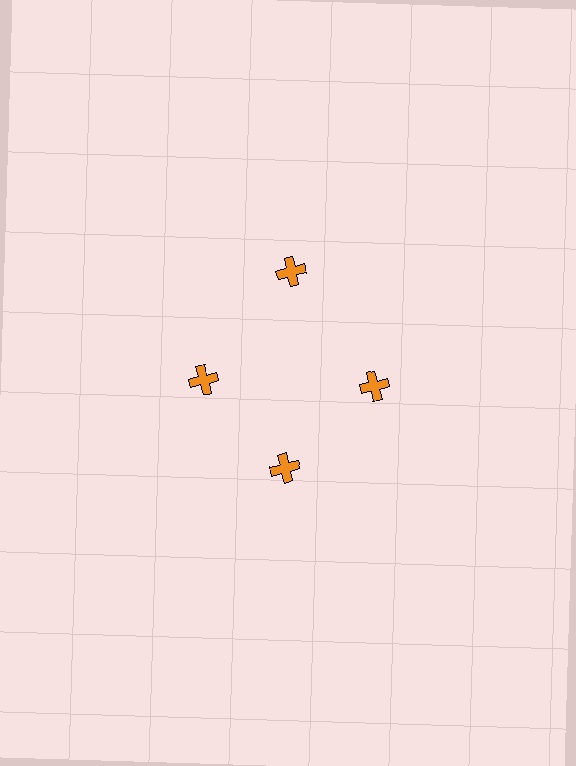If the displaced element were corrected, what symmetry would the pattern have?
It would have 4-fold rotational symmetry — the pattern would map onto itself every 90 degrees.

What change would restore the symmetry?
The symmetry would be restored by moving it inward, back onto the ring so that all 4 crosses sit at equal angles and equal distance from the center.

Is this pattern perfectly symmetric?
No. The 4 orange crosses are arranged in a ring, but one element near the 12 o'clock position is pushed outward from the center, breaking the 4-fold rotational symmetry.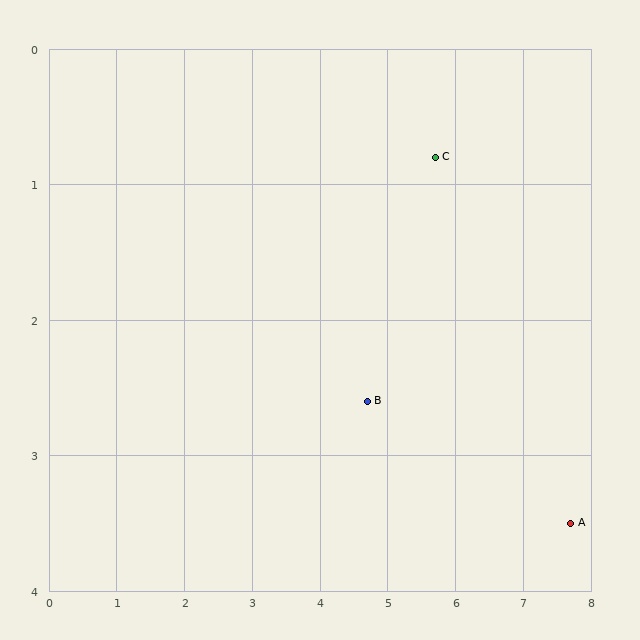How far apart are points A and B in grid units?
Points A and B are about 3.1 grid units apart.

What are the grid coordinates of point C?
Point C is at approximately (5.7, 0.8).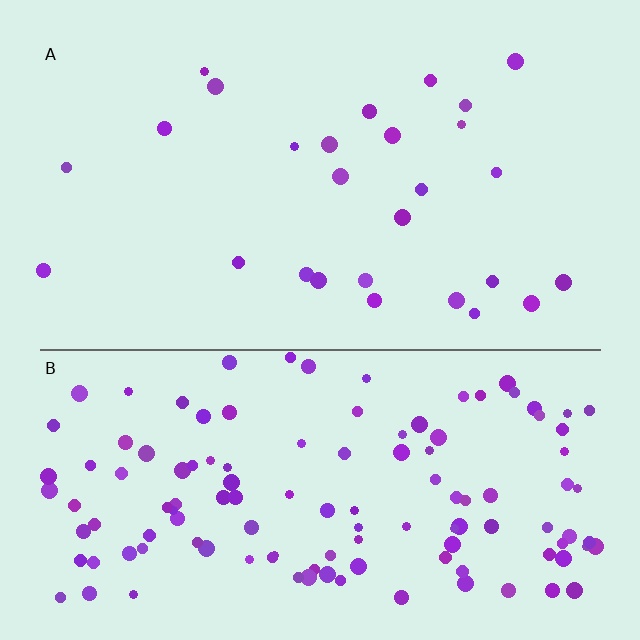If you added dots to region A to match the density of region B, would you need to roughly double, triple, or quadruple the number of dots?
Approximately quadruple.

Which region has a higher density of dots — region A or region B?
B (the bottom).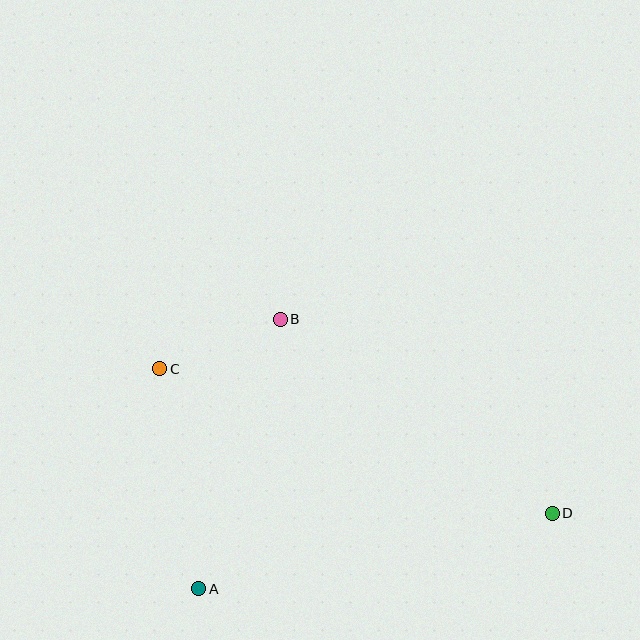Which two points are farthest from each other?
Points C and D are farthest from each other.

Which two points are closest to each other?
Points B and C are closest to each other.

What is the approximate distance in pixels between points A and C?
The distance between A and C is approximately 223 pixels.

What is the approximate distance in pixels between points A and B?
The distance between A and B is approximately 282 pixels.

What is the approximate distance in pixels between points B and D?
The distance between B and D is approximately 334 pixels.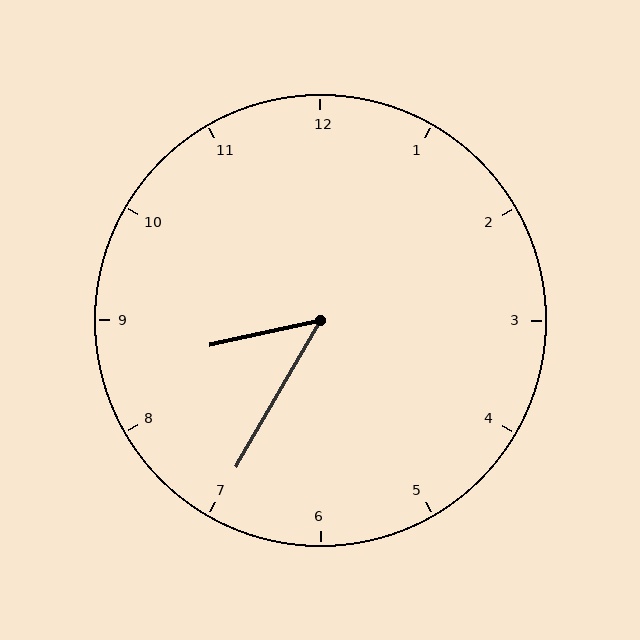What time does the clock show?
8:35.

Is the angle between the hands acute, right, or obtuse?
It is acute.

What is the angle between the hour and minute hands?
Approximately 48 degrees.